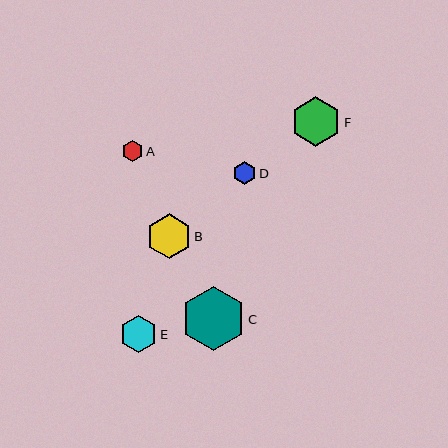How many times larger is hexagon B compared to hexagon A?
Hexagon B is approximately 2.1 times the size of hexagon A.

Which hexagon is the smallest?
Hexagon A is the smallest with a size of approximately 21 pixels.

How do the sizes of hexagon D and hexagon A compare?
Hexagon D and hexagon A are approximately the same size.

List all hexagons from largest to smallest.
From largest to smallest: C, F, B, E, D, A.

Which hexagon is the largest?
Hexagon C is the largest with a size of approximately 65 pixels.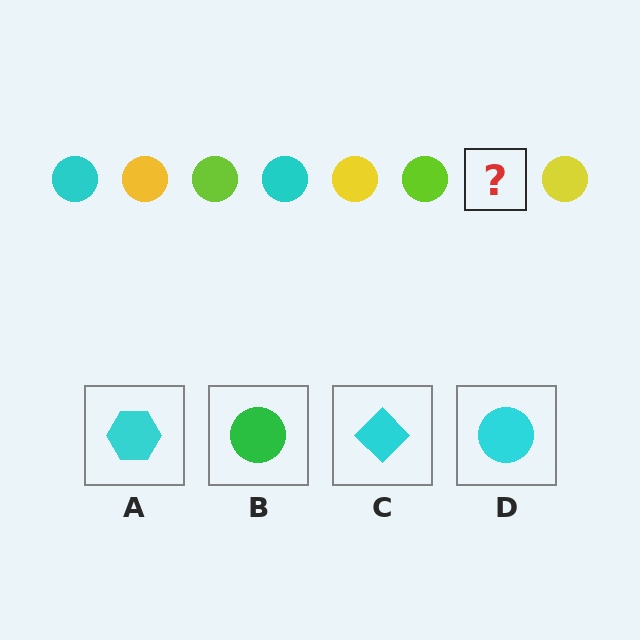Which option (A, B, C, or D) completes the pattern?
D.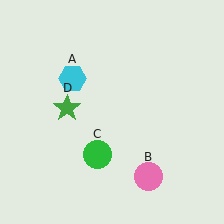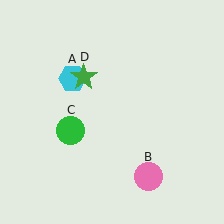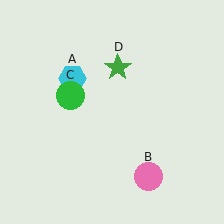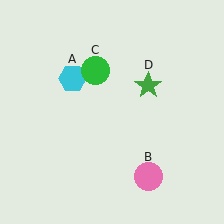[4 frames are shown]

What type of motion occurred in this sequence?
The green circle (object C), green star (object D) rotated clockwise around the center of the scene.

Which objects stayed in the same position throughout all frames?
Cyan hexagon (object A) and pink circle (object B) remained stationary.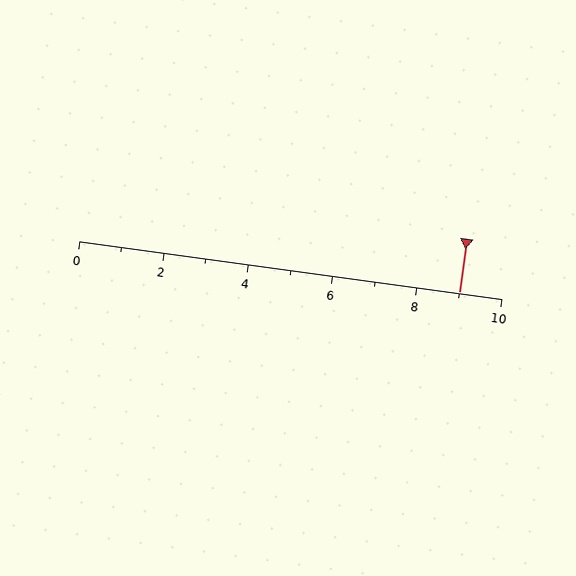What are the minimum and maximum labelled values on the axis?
The axis runs from 0 to 10.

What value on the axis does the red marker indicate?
The marker indicates approximately 9.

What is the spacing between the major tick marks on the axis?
The major ticks are spaced 2 apart.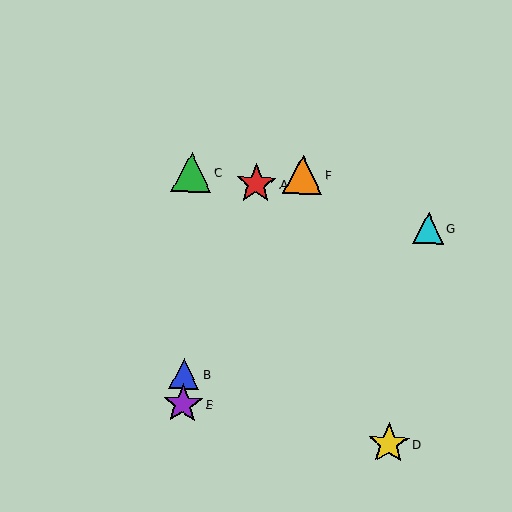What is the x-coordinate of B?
Object B is at x≈184.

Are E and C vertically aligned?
Yes, both are at x≈183.